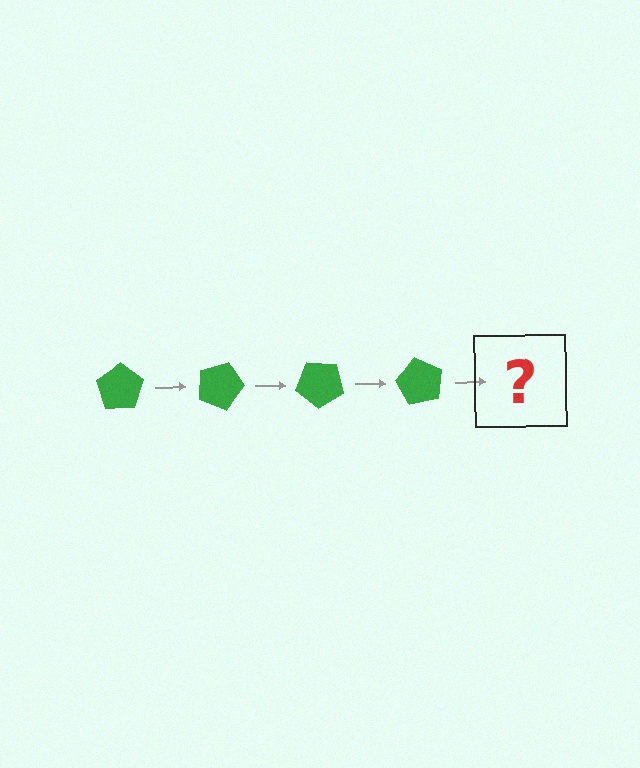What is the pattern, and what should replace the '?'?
The pattern is that the pentagon rotates 20 degrees each step. The '?' should be a green pentagon rotated 80 degrees.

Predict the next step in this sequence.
The next step is a green pentagon rotated 80 degrees.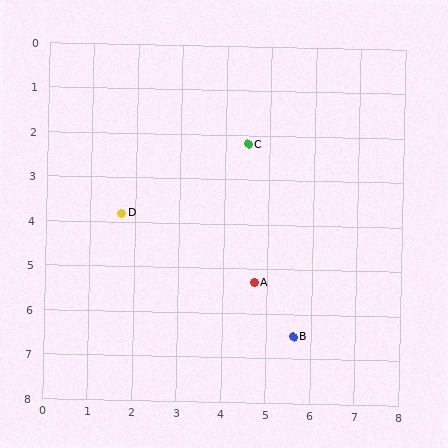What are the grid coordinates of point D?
Point D is at approximately (1.7, 3.8).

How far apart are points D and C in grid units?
Points D and C are about 3.2 grid units apart.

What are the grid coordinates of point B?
Point B is at approximately (5.6, 6.5).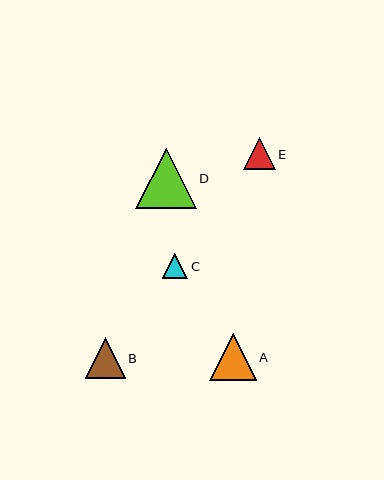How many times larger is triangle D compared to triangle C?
Triangle D is approximately 2.4 times the size of triangle C.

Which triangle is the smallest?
Triangle C is the smallest with a size of approximately 25 pixels.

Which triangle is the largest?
Triangle D is the largest with a size of approximately 61 pixels.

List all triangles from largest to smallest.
From largest to smallest: D, A, B, E, C.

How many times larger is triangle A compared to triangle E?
Triangle A is approximately 1.5 times the size of triangle E.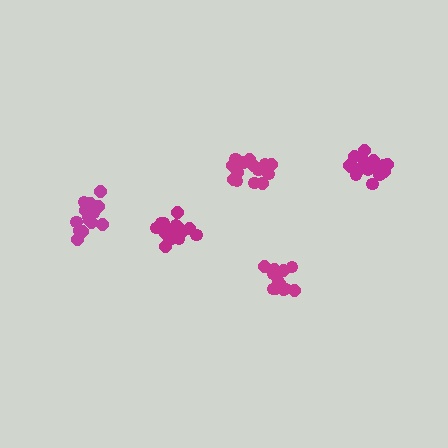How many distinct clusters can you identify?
There are 5 distinct clusters.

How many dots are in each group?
Group 1: 15 dots, Group 2: 18 dots, Group 3: 18 dots, Group 4: 17 dots, Group 5: 16 dots (84 total).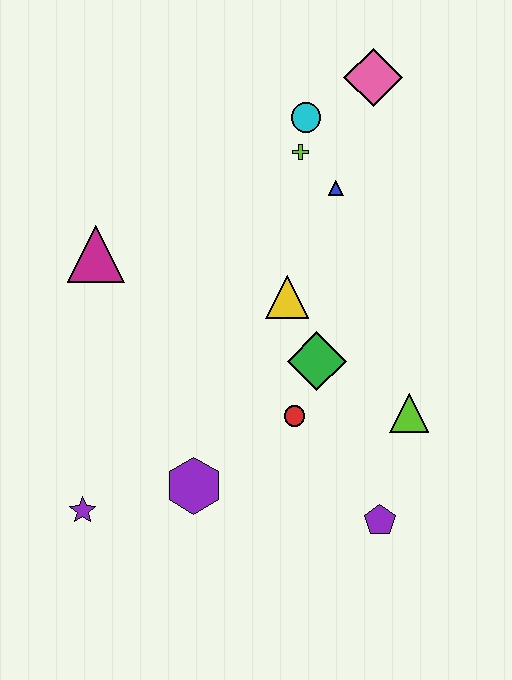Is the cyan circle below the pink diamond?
Yes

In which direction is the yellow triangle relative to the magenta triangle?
The yellow triangle is to the right of the magenta triangle.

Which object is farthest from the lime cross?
The purple star is farthest from the lime cross.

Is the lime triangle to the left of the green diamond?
No